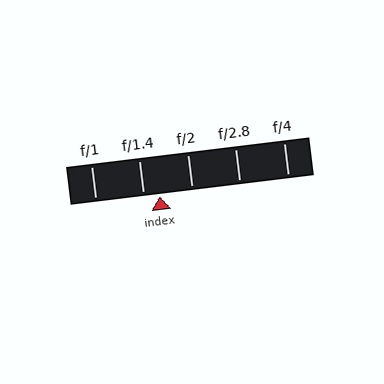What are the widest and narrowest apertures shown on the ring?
The widest aperture shown is f/1 and the narrowest is f/4.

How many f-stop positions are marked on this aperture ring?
There are 5 f-stop positions marked.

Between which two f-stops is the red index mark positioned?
The index mark is between f/1.4 and f/2.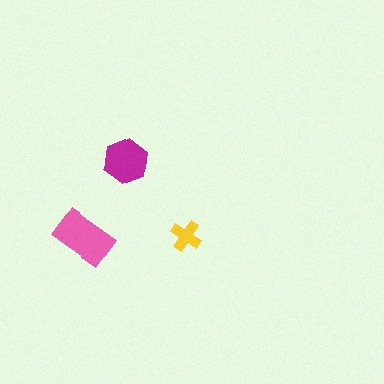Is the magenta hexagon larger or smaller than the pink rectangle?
Smaller.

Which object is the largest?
The pink rectangle.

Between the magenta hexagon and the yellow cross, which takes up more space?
The magenta hexagon.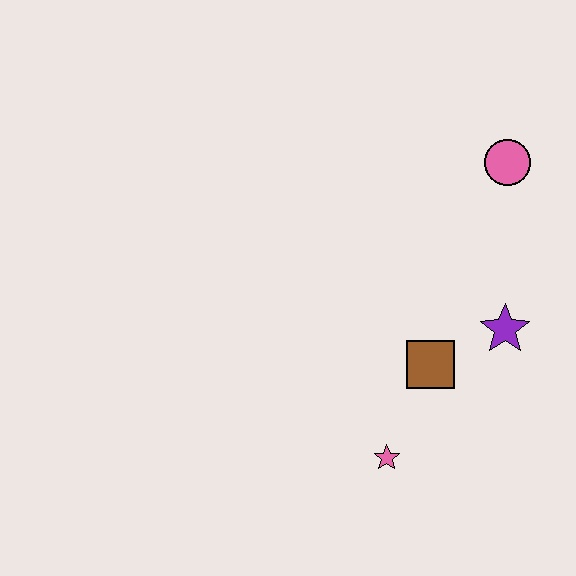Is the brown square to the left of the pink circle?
Yes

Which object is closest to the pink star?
The brown square is closest to the pink star.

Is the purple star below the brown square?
No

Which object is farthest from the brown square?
The pink circle is farthest from the brown square.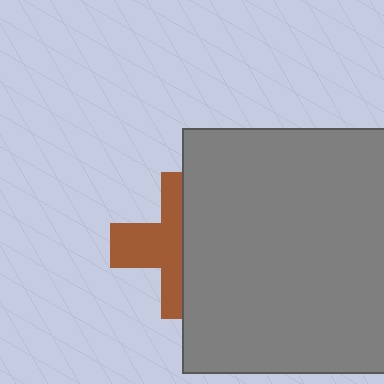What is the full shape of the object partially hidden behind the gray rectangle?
The partially hidden object is a brown cross.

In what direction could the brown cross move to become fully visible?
The brown cross could move left. That would shift it out from behind the gray rectangle entirely.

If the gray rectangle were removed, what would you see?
You would see the complete brown cross.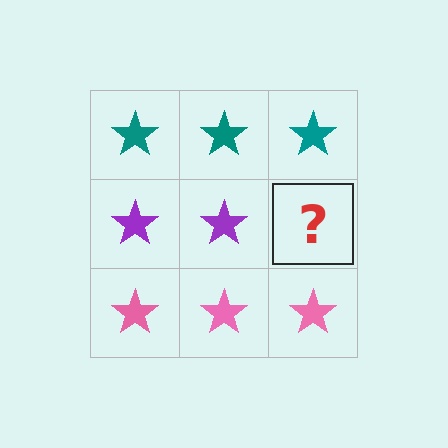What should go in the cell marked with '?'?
The missing cell should contain a purple star.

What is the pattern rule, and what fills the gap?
The rule is that each row has a consistent color. The gap should be filled with a purple star.